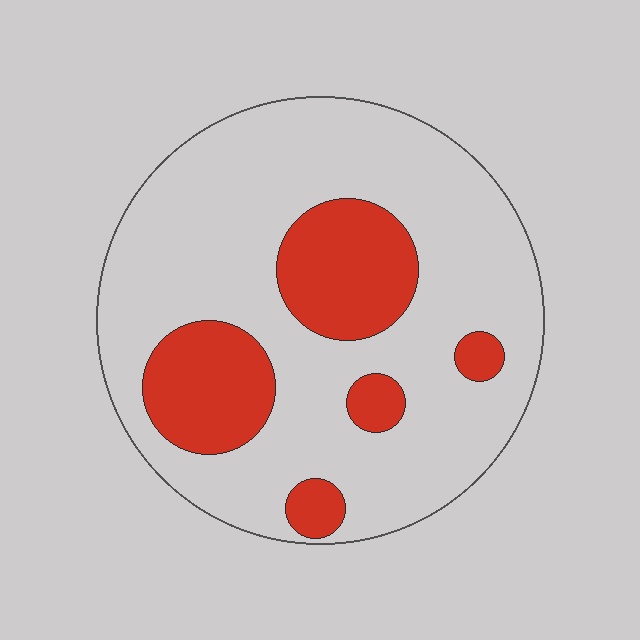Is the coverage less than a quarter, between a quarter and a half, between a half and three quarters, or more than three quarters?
Less than a quarter.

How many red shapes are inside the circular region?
5.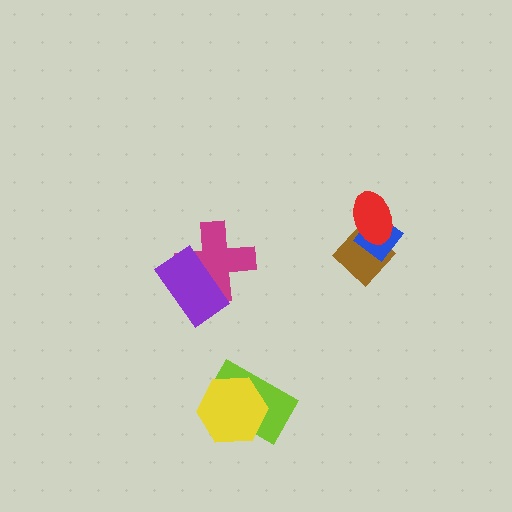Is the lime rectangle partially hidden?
Yes, it is partially covered by another shape.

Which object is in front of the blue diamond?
The red ellipse is in front of the blue diamond.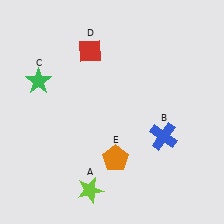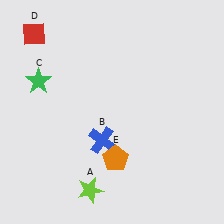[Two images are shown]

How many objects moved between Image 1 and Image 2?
2 objects moved between the two images.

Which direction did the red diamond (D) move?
The red diamond (D) moved left.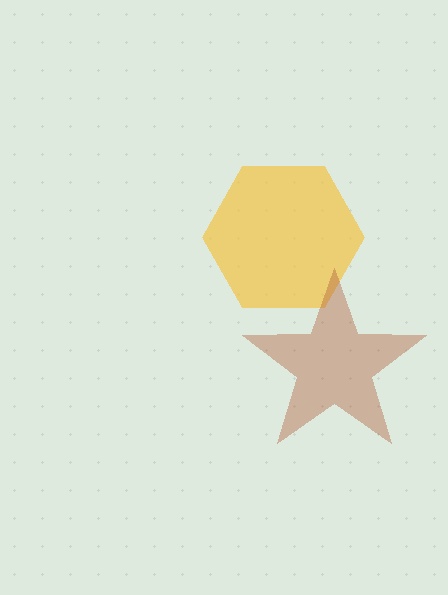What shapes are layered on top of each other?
The layered shapes are: a yellow hexagon, a brown star.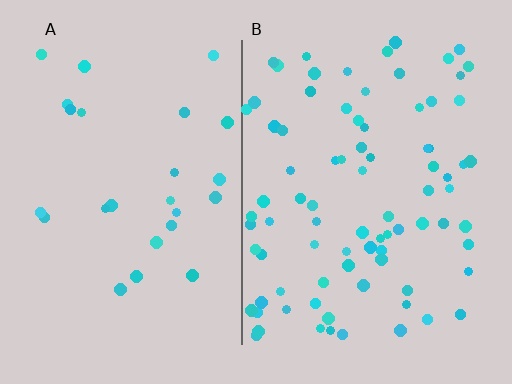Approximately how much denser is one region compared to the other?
Approximately 3.2× — region B over region A.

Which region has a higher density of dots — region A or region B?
B (the right).